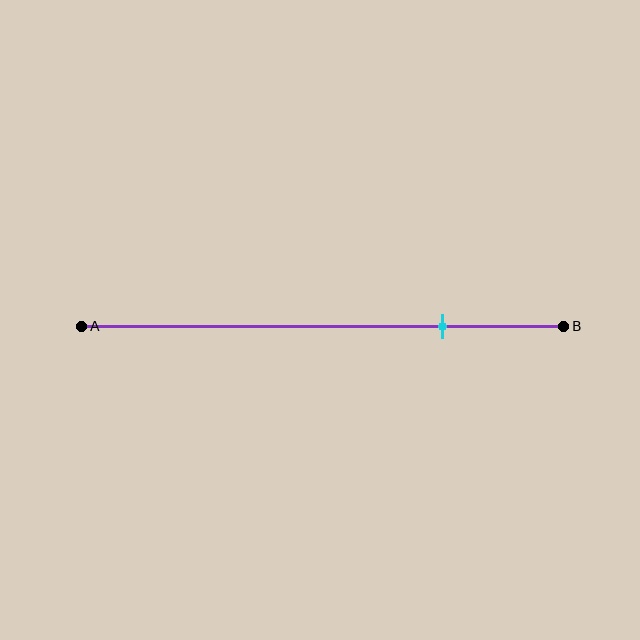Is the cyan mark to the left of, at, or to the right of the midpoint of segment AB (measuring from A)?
The cyan mark is to the right of the midpoint of segment AB.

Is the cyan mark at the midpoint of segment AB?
No, the mark is at about 75% from A, not at the 50% midpoint.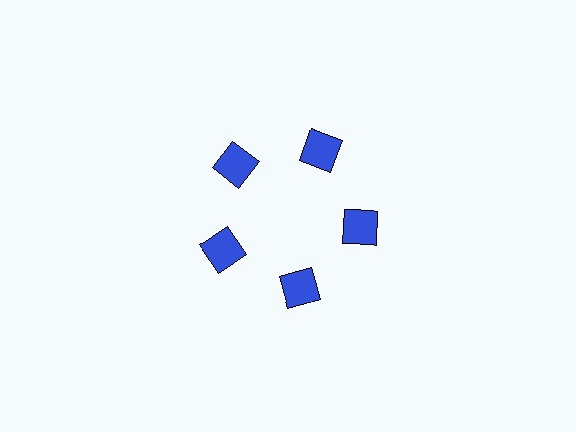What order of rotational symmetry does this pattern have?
This pattern has 5-fold rotational symmetry.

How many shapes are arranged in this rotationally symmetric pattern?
There are 5 shapes, arranged in 5 groups of 1.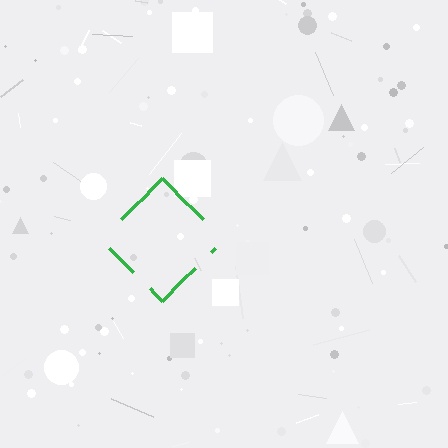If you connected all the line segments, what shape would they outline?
They would outline a diamond.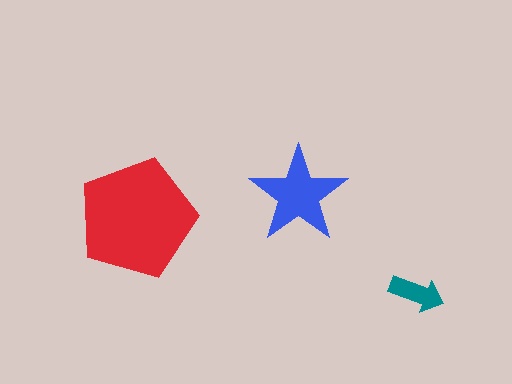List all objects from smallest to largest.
The teal arrow, the blue star, the red pentagon.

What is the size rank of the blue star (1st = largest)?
2nd.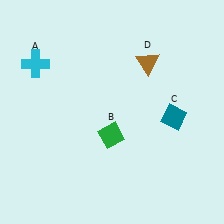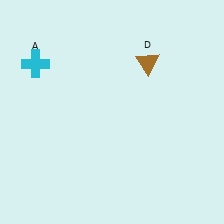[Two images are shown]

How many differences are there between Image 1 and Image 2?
There are 2 differences between the two images.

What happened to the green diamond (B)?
The green diamond (B) was removed in Image 2. It was in the bottom-left area of Image 1.